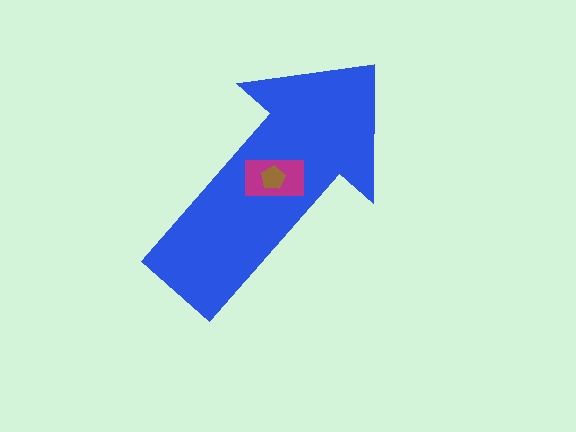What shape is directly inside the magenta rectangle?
The brown pentagon.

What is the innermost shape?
The brown pentagon.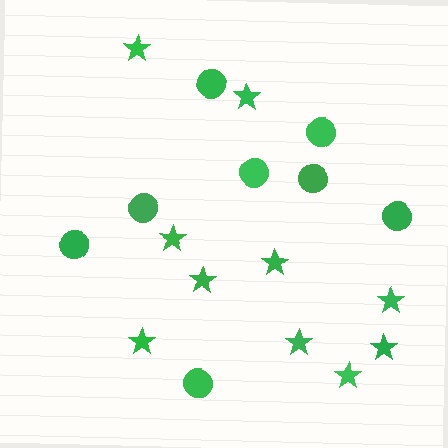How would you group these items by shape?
There are 2 groups: one group of circles (8) and one group of stars (10).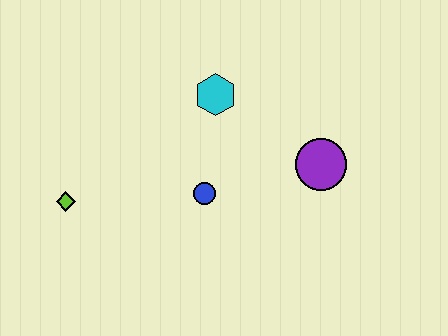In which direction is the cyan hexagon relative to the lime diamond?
The cyan hexagon is to the right of the lime diamond.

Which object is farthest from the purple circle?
The lime diamond is farthest from the purple circle.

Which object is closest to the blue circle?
The cyan hexagon is closest to the blue circle.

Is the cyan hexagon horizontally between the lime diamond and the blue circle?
No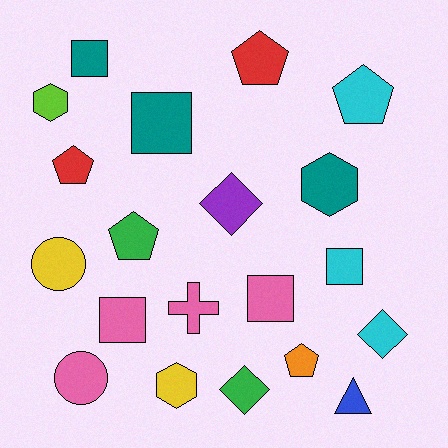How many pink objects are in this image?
There are 4 pink objects.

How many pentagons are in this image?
There are 5 pentagons.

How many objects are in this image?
There are 20 objects.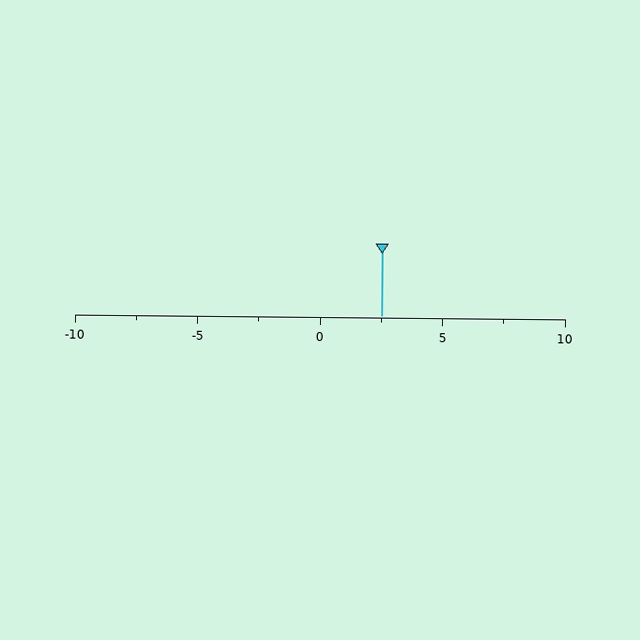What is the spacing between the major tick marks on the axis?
The major ticks are spaced 5 apart.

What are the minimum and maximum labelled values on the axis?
The axis runs from -10 to 10.